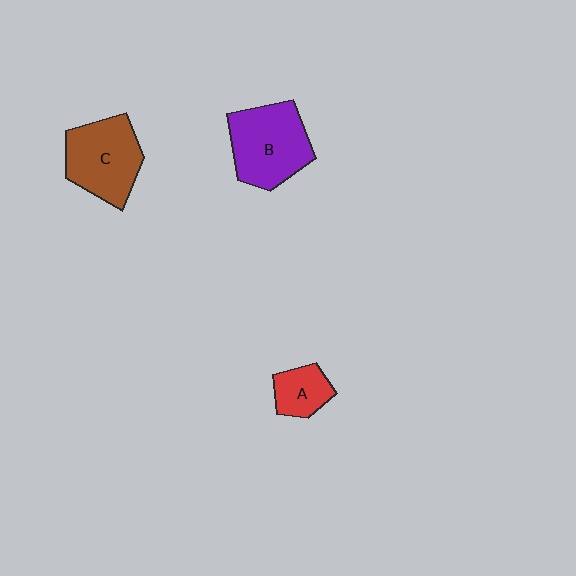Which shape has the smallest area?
Shape A (red).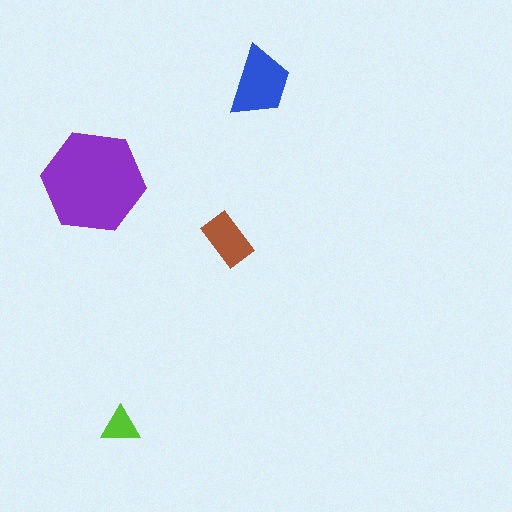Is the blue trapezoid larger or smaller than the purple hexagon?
Smaller.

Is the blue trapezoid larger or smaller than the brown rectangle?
Larger.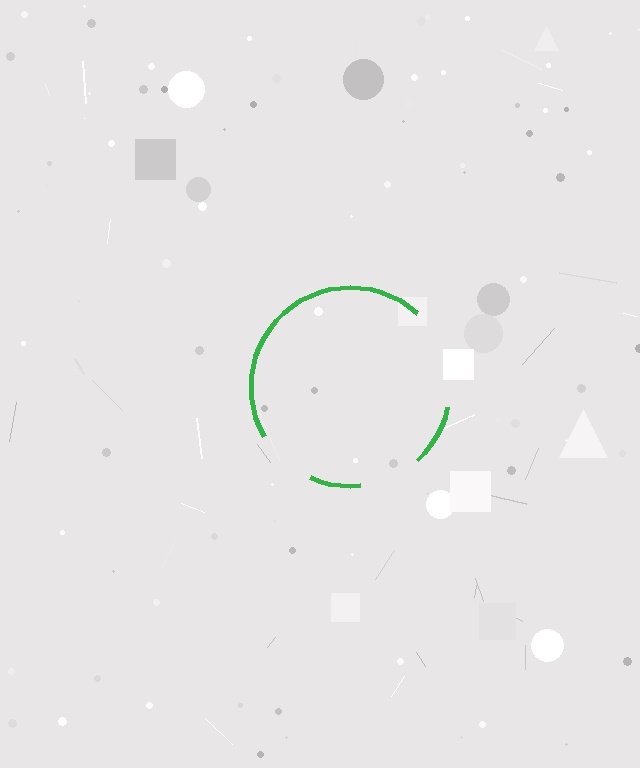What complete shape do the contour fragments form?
The contour fragments form a circle.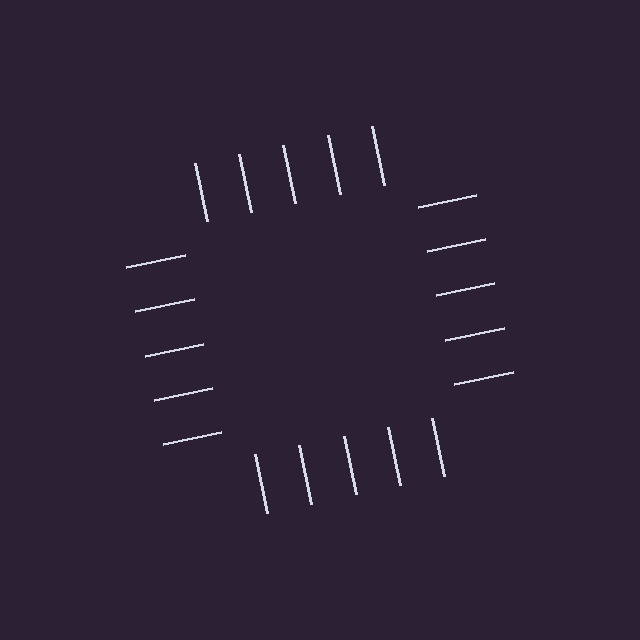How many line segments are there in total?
20 — 5 along each of the 4 edges.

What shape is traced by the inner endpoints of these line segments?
An illusory square — the line segments terminate on its edges but no continuous stroke is drawn.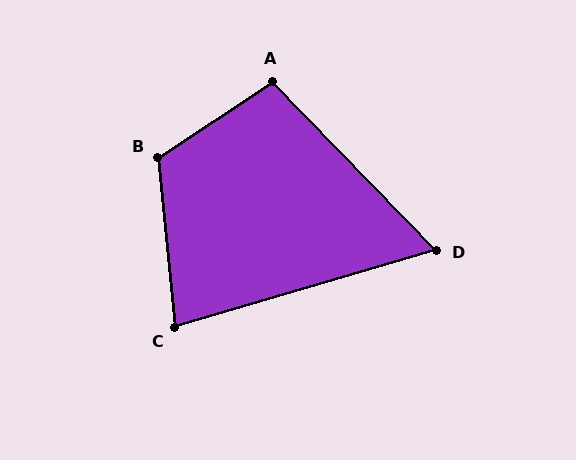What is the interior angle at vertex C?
Approximately 79 degrees (acute).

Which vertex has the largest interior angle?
B, at approximately 118 degrees.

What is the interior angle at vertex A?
Approximately 101 degrees (obtuse).